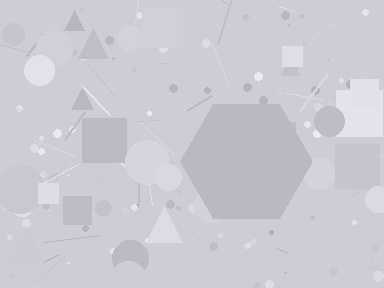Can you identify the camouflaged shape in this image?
The camouflaged shape is a hexagon.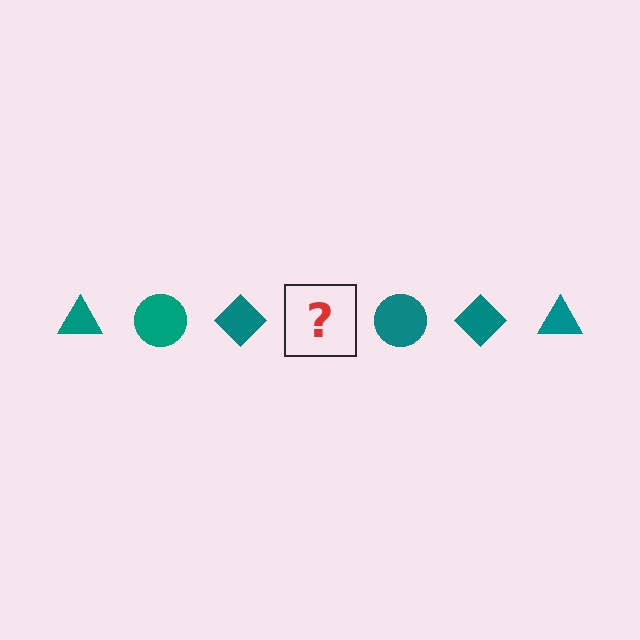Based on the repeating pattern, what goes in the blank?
The blank should be a teal triangle.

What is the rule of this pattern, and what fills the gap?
The rule is that the pattern cycles through triangle, circle, diamond shapes in teal. The gap should be filled with a teal triangle.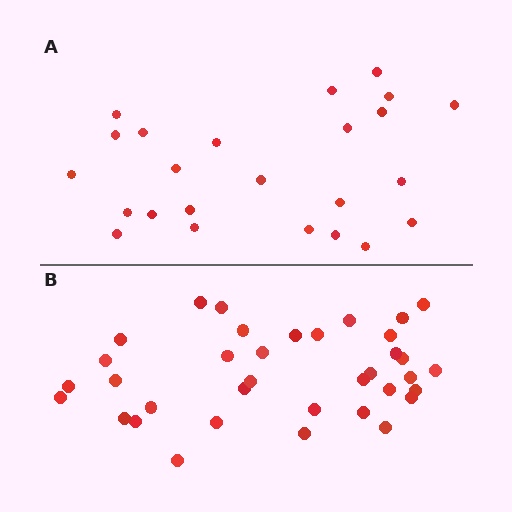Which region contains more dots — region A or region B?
Region B (the bottom region) has more dots.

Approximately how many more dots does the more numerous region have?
Region B has roughly 12 or so more dots than region A.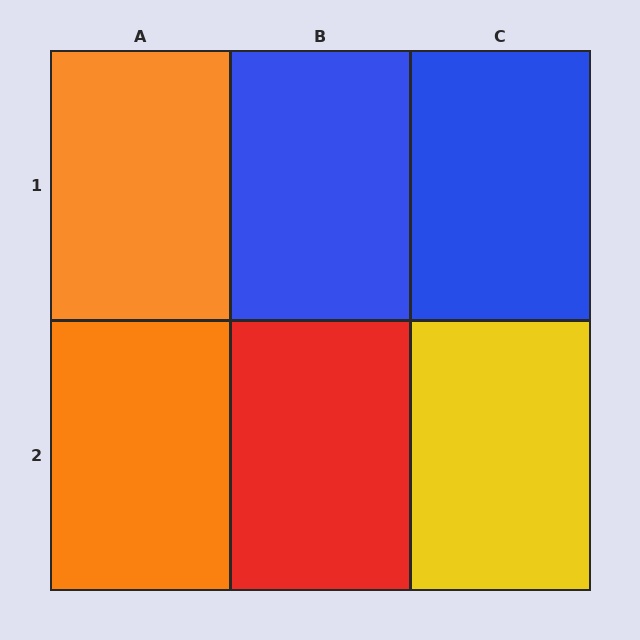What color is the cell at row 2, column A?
Orange.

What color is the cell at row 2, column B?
Red.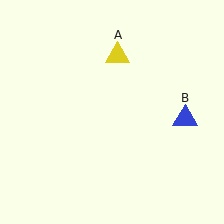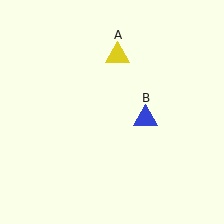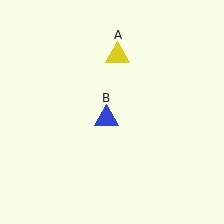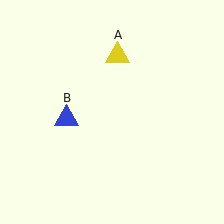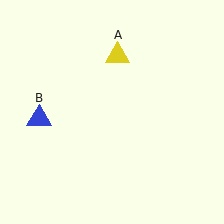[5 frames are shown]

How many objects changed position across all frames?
1 object changed position: blue triangle (object B).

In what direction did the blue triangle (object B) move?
The blue triangle (object B) moved left.